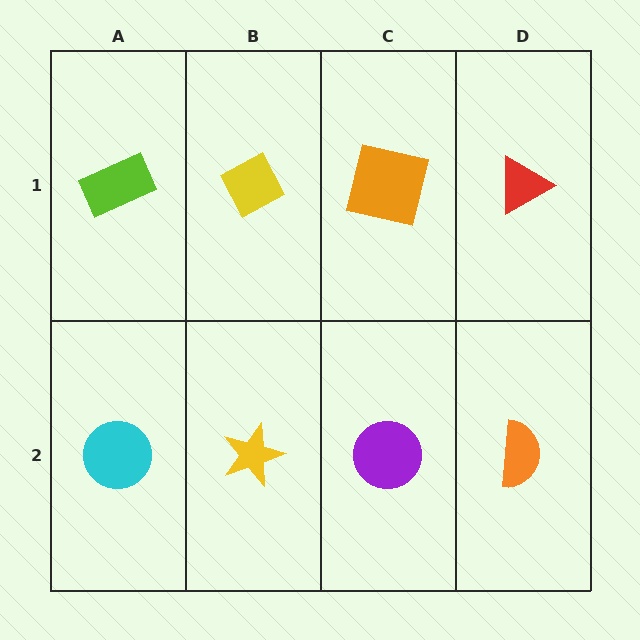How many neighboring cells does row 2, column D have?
2.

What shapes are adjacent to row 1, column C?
A purple circle (row 2, column C), a yellow diamond (row 1, column B), a red triangle (row 1, column D).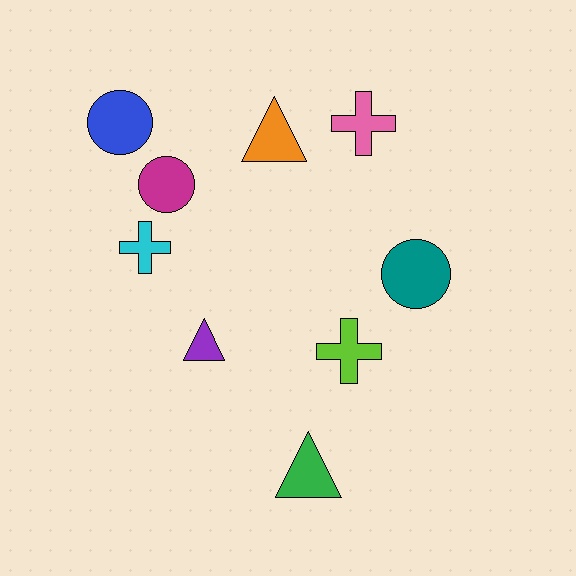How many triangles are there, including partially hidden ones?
There are 3 triangles.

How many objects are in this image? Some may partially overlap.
There are 9 objects.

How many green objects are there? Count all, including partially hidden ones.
There is 1 green object.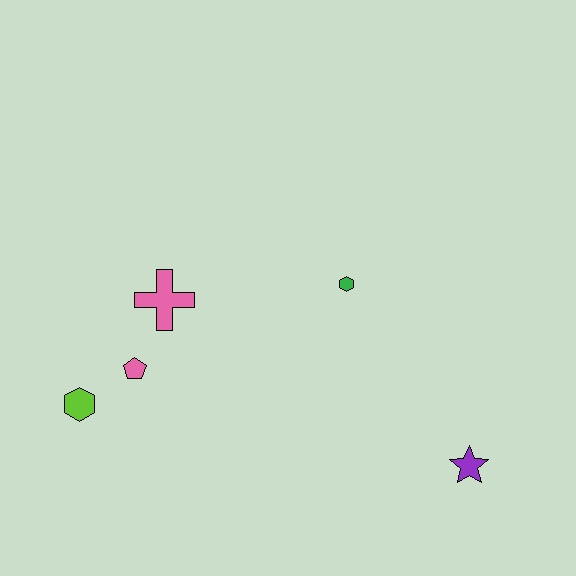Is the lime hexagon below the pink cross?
Yes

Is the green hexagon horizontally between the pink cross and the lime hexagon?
No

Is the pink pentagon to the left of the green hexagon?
Yes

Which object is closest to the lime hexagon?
The pink pentagon is closest to the lime hexagon.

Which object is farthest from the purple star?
The lime hexagon is farthest from the purple star.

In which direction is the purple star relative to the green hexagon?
The purple star is below the green hexagon.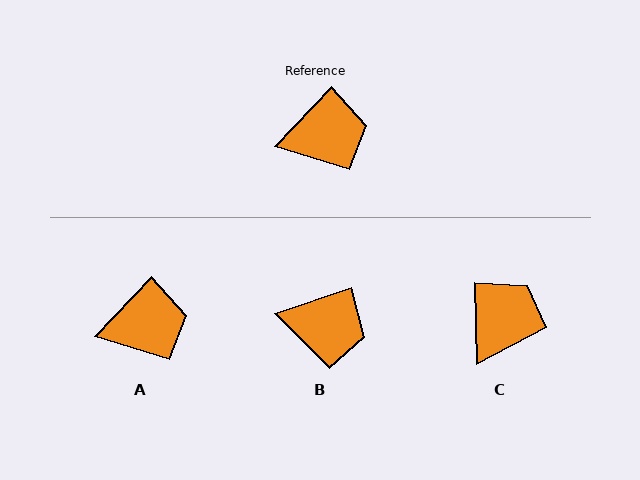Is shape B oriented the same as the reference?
No, it is off by about 27 degrees.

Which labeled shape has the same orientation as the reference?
A.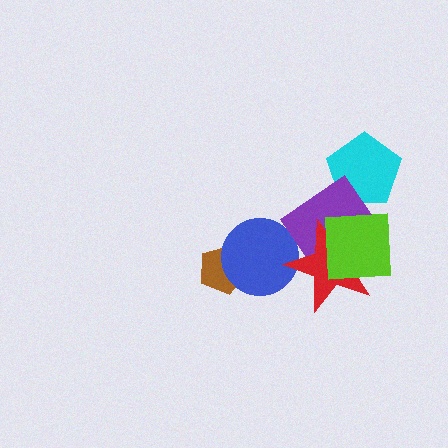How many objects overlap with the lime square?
2 objects overlap with the lime square.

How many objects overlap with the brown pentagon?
1 object overlaps with the brown pentagon.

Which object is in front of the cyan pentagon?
The purple diamond is in front of the cyan pentagon.